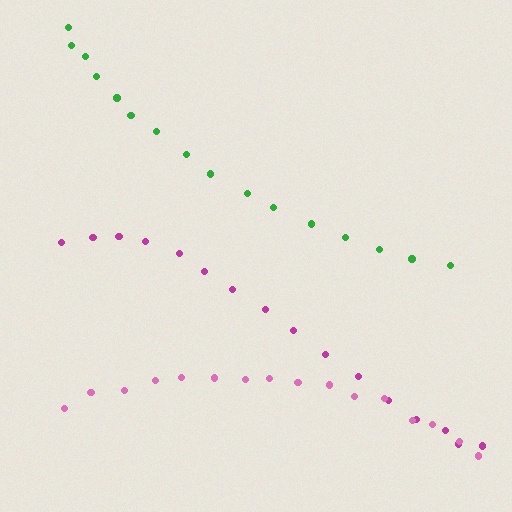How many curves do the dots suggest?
There are 3 distinct paths.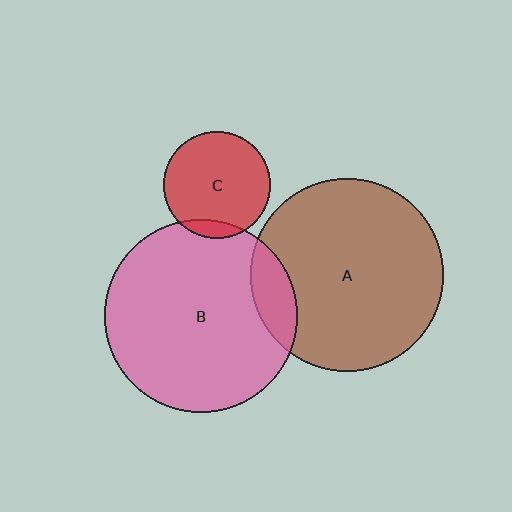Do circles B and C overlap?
Yes.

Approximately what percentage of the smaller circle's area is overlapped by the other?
Approximately 10%.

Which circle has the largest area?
Circle A (brown).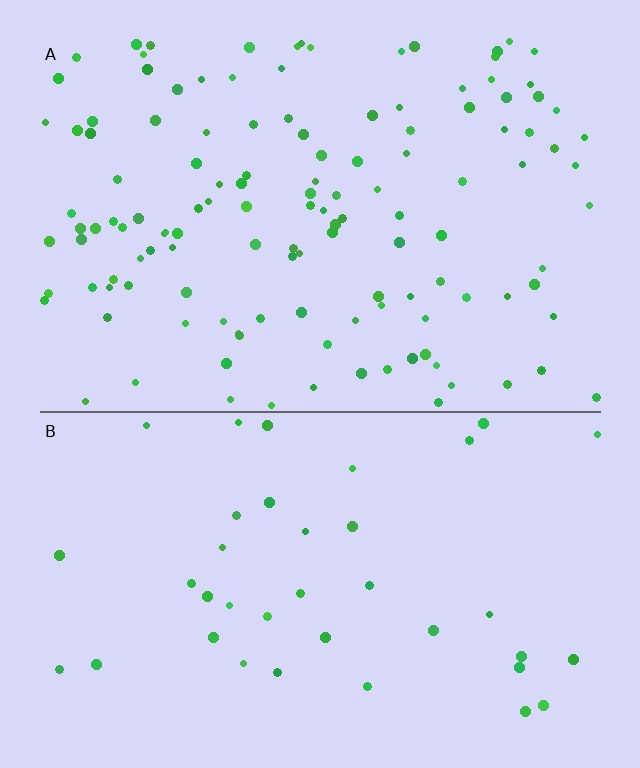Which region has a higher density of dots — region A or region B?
A (the top).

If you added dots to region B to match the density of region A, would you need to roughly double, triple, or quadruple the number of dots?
Approximately triple.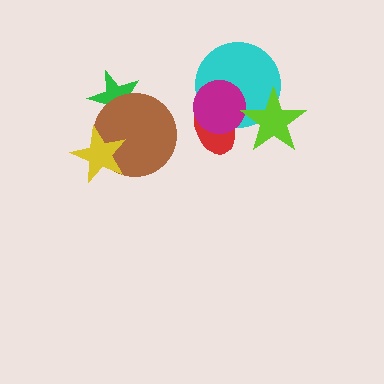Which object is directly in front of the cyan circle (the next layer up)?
The magenta circle is directly in front of the cyan circle.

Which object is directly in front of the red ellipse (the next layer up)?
The cyan circle is directly in front of the red ellipse.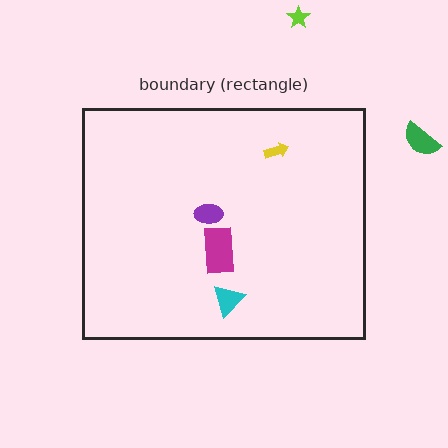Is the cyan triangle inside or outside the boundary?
Inside.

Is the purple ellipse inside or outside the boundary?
Inside.